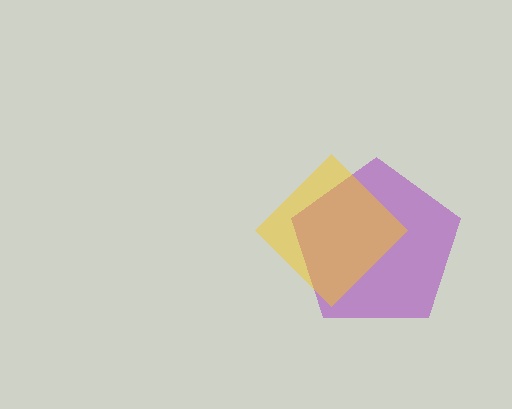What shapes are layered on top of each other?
The layered shapes are: a purple pentagon, a yellow diamond.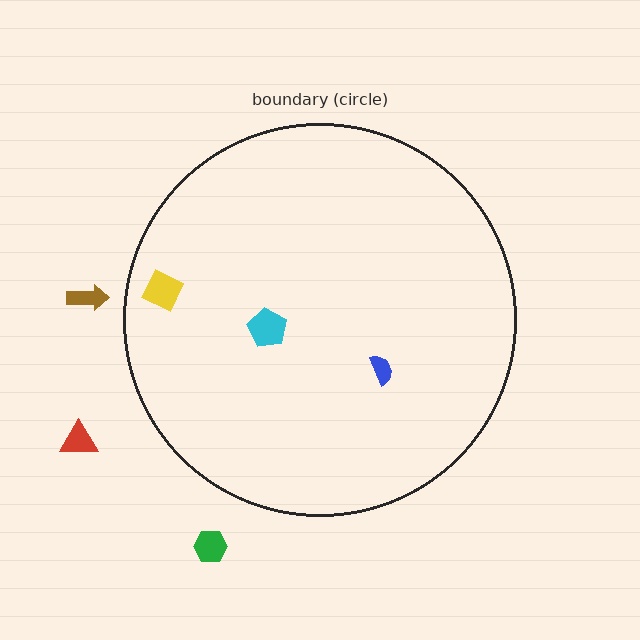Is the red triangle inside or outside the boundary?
Outside.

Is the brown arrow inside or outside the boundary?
Outside.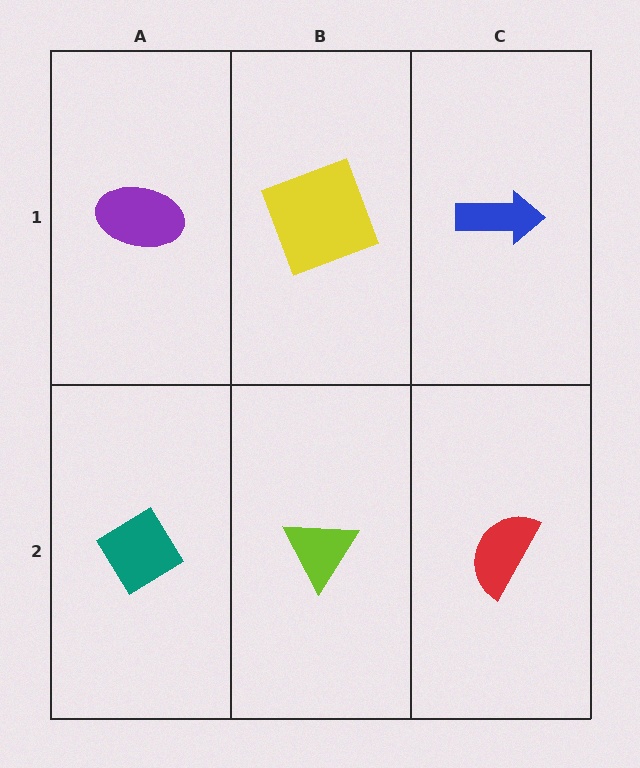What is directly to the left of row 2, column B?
A teal diamond.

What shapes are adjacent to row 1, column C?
A red semicircle (row 2, column C), a yellow square (row 1, column B).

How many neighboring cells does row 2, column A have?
2.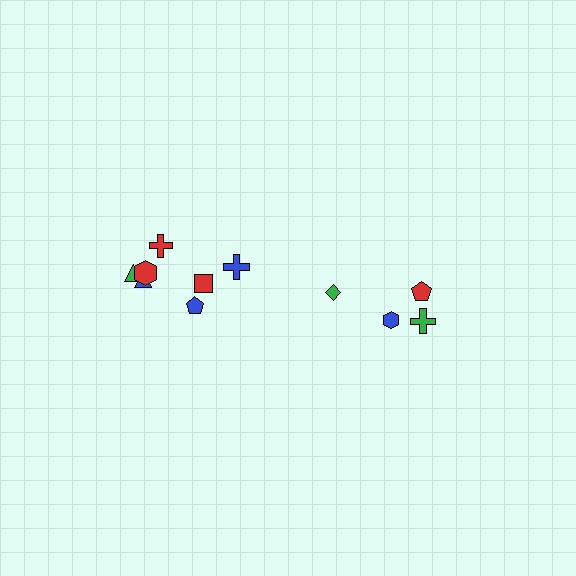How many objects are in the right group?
There are 4 objects.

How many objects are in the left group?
There are 7 objects.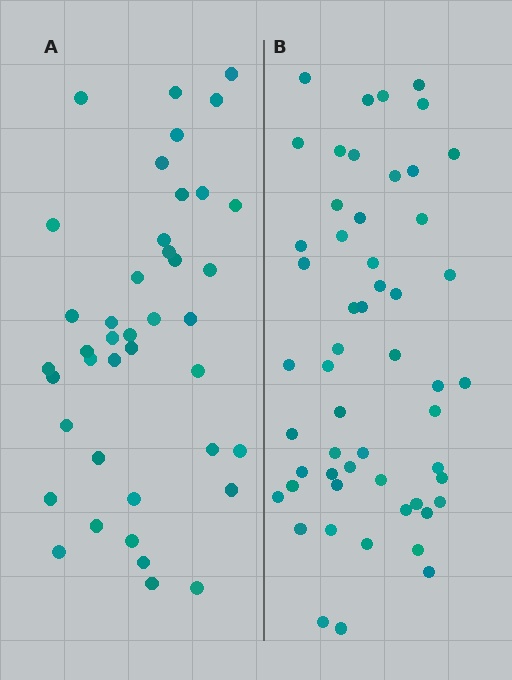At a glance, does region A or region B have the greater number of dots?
Region B (the right region) has more dots.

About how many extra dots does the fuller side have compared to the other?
Region B has approximately 15 more dots than region A.